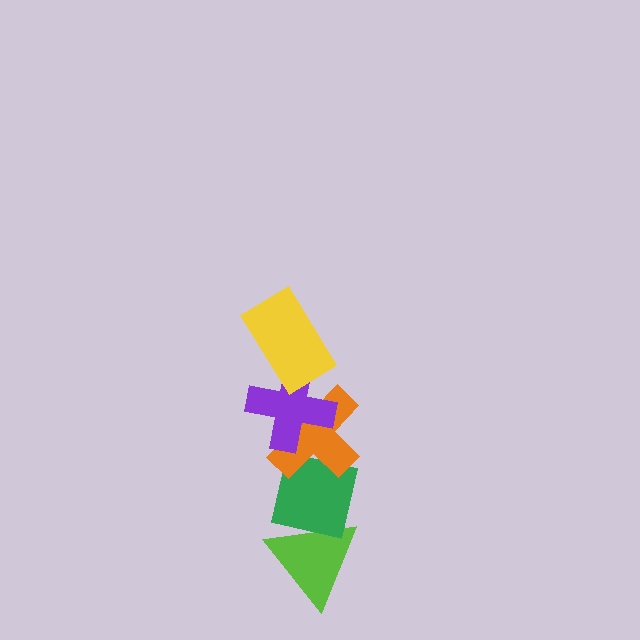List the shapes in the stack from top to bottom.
From top to bottom: the yellow rectangle, the purple cross, the orange cross, the green square, the lime triangle.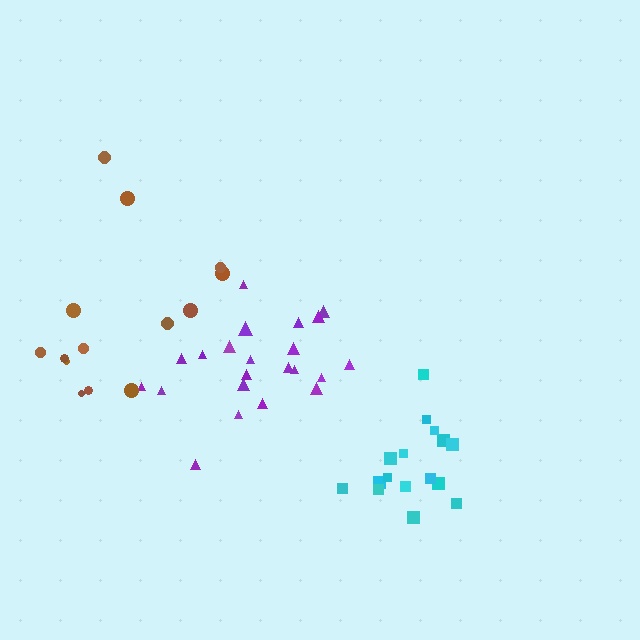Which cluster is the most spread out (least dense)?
Brown.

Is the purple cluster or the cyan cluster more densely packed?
Cyan.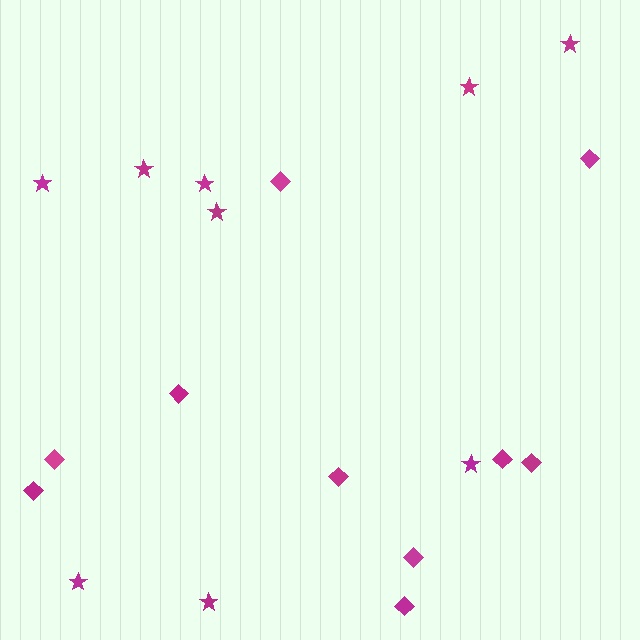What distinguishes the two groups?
There are 2 groups: one group of stars (9) and one group of diamonds (10).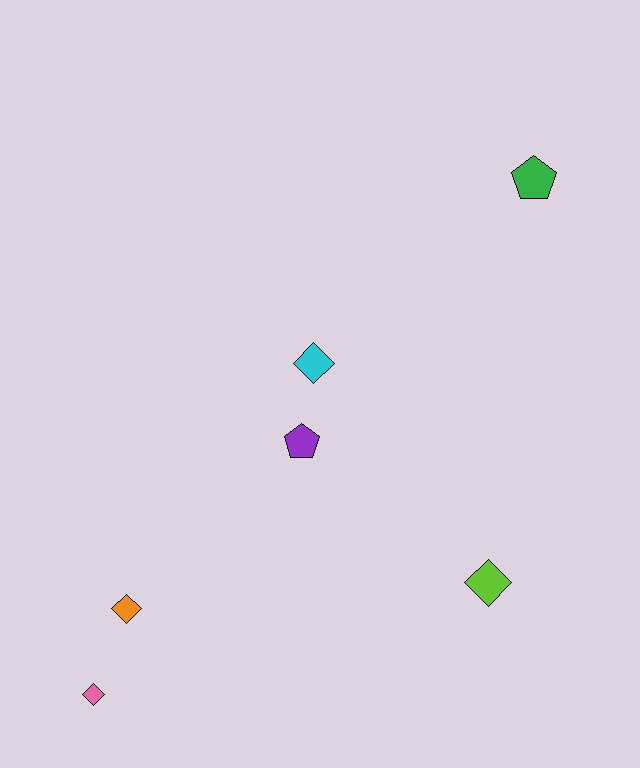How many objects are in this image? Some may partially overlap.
There are 6 objects.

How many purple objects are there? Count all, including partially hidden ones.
There is 1 purple object.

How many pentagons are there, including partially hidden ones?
There are 2 pentagons.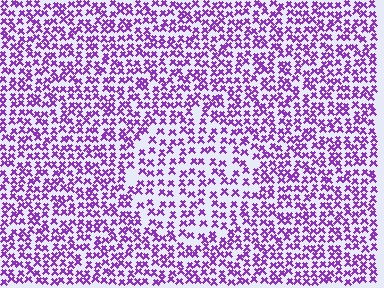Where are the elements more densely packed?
The elements are more densely packed outside the circle boundary.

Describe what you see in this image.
The image contains small purple elements arranged at two different densities. A circle-shaped region is visible where the elements are less densely packed than the surrounding area.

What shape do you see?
I see a circle.